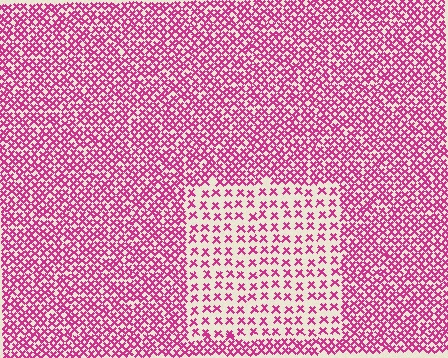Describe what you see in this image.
The image contains small magenta elements arranged at two different densities. A rectangle-shaped region is visible where the elements are less densely packed than the surrounding area.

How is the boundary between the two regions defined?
The boundary is defined by a change in element density (approximately 2.3x ratio). All elements are the same color, size, and shape.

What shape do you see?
I see a rectangle.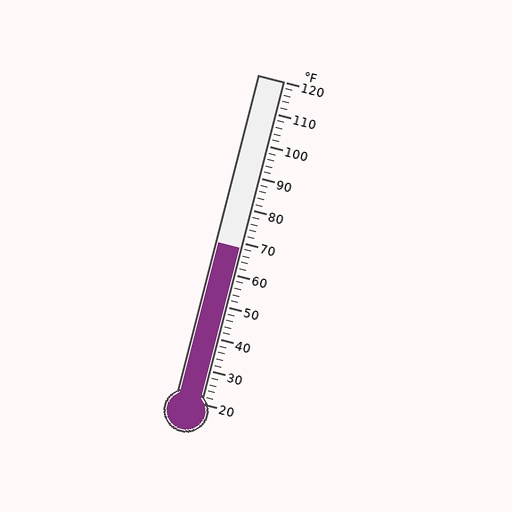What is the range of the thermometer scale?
The thermometer scale ranges from 20°F to 120°F.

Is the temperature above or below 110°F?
The temperature is below 110°F.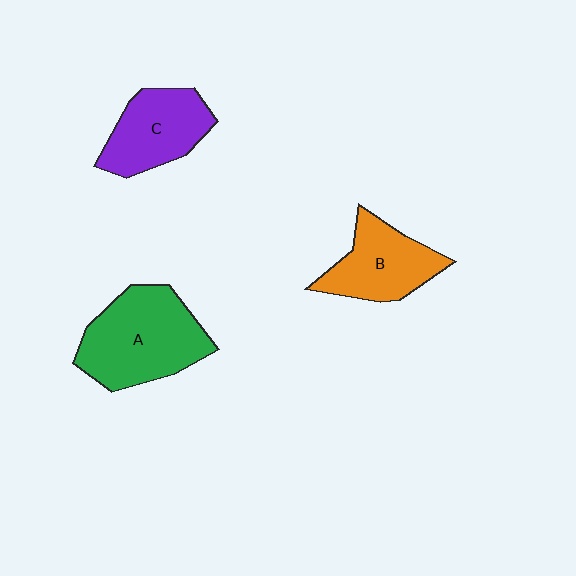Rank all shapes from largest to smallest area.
From largest to smallest: A (green), C (purple), B (orange).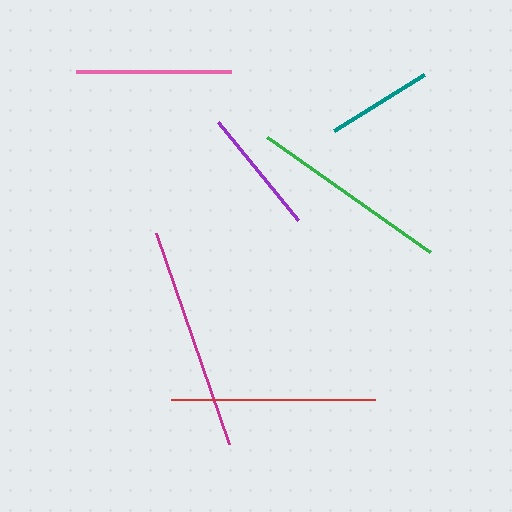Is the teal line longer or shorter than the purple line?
The purple line is longer than the teal line.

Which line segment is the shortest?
The teal line is the shortest at approximately 106 pixels.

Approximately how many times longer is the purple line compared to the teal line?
The purple line is approximately 1.2 times the length of the teal line.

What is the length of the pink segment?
The pink segment is approximately 155 pixels long.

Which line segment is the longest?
The magenta line is the longest at approximately 224 pixels.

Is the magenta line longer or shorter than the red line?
The magenta line is longer than the red line.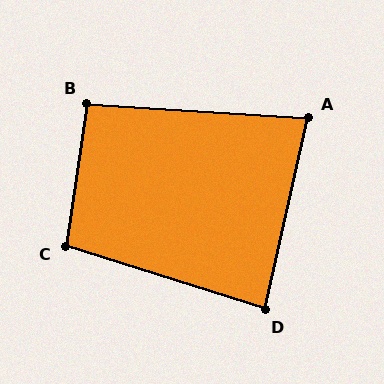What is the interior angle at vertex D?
Approximately 85 degrees (approximately right).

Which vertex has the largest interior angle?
C, at approximately 99 degrees.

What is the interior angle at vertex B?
Approximately 95 degrees (approximately right).